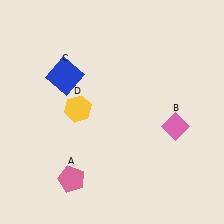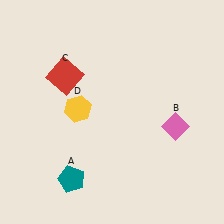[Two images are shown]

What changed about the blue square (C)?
In Image 1, C is blue. In Image 2, it changed to red.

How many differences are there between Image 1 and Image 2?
There are 2 differences between the two images.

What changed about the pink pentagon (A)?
In Image 1, A is pink. In Image 2, it changed to teal.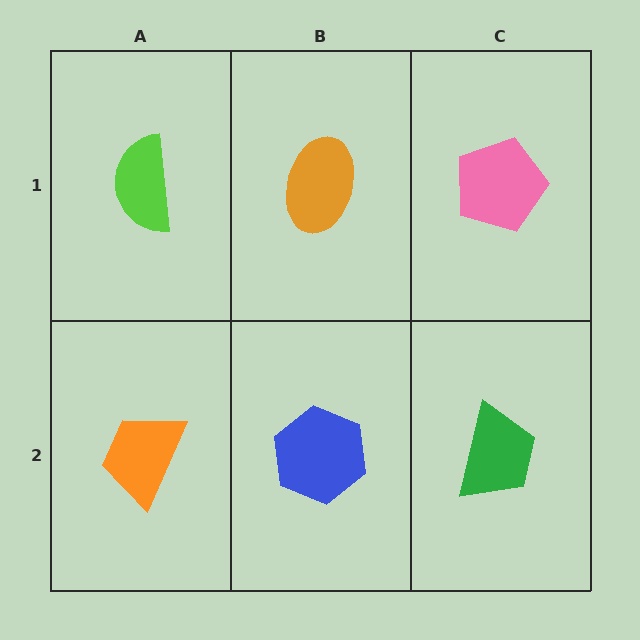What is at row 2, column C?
A green trapezoid.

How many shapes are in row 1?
3 shapes.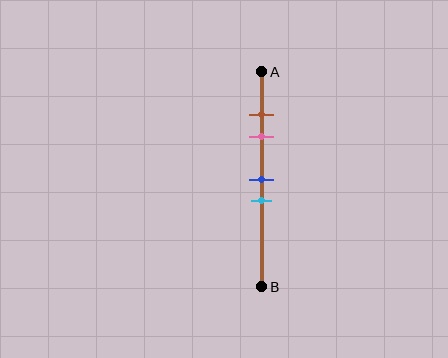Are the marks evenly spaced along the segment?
No, the marks are not evenly spaced.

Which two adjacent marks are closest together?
The brown and pink marks are the closest adjacent pair.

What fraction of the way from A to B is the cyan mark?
The cyan mark is approximately 60% (0.6) of the way from A to B.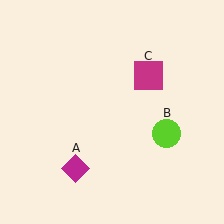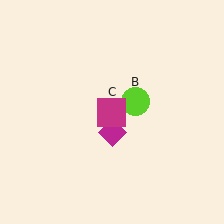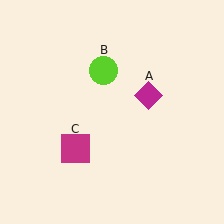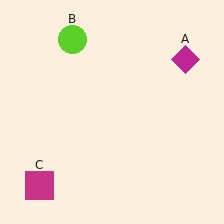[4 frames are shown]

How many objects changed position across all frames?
3 objects changed position: magenta diamond (object A), lime circle (object B), magenta square (object C).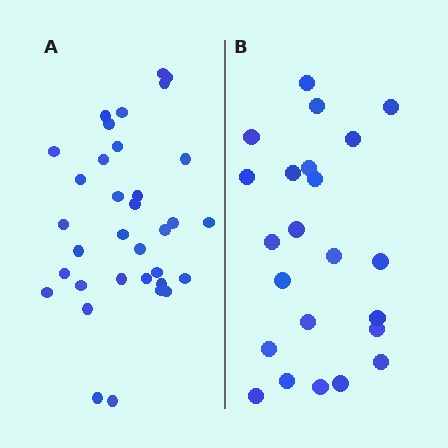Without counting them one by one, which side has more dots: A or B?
Region A (the left region) has more dots.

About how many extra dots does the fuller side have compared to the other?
Region A has roughly 12 or so more dots than region B.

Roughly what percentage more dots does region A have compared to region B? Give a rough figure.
About 50% more.